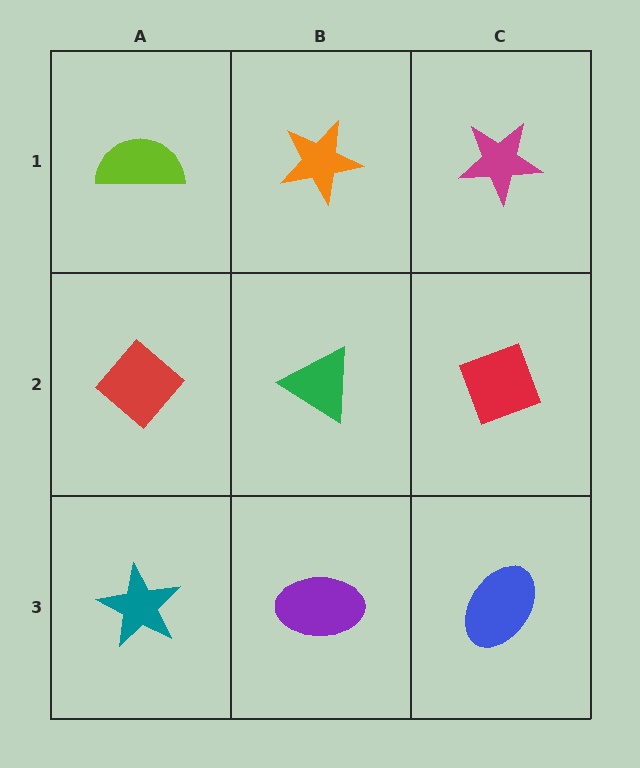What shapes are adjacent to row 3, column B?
A green triangle (row 2, column B), a teal star (row 3, column A), a blue ellipse (row 3, column C).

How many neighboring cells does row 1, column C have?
2.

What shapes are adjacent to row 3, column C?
A red diamond (row 2, column C), a purple ellipse (row 3, column B).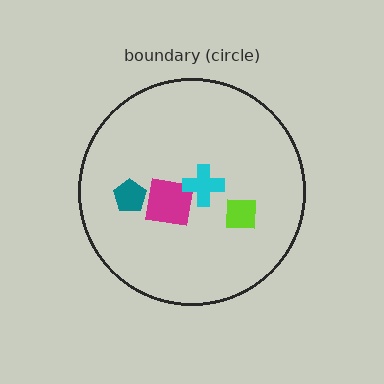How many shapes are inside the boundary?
4 inside, 0 outside.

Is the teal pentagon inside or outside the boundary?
Inside.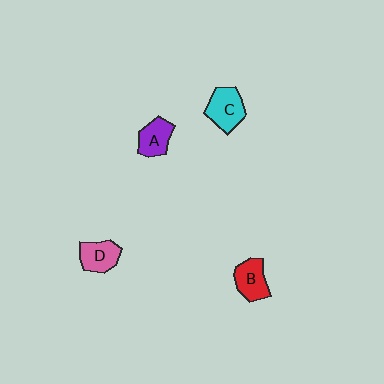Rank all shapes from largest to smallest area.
From largest to smallest: C (cyan), B (red), D (pink), A (purple).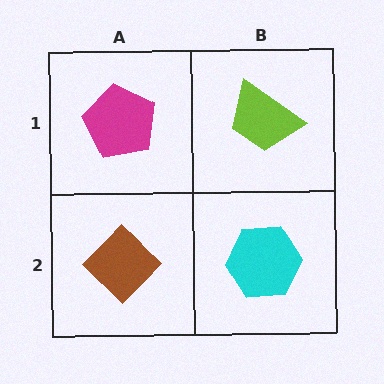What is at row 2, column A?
A brown diamond.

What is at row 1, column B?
A lime trapezoid.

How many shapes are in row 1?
2 shapes.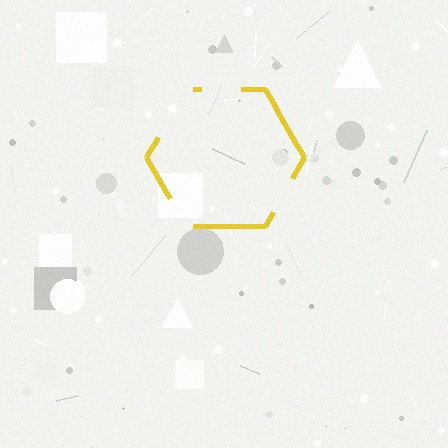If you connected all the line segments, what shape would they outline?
They would outline a hexagon.